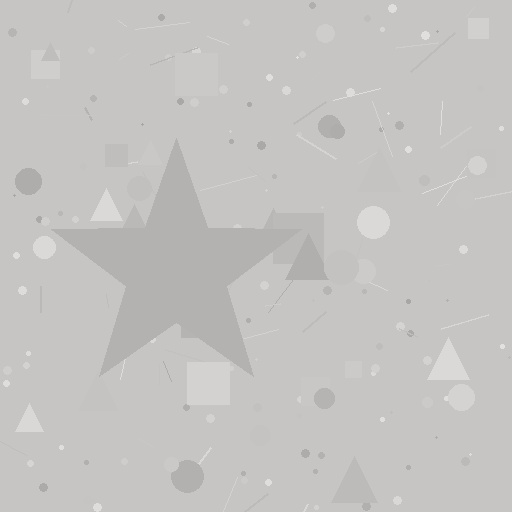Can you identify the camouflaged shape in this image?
The camouflaged shape is a star.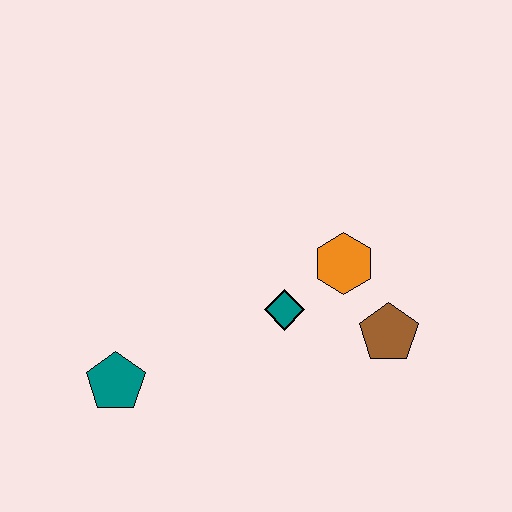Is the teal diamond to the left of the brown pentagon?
Yes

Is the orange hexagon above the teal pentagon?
Yes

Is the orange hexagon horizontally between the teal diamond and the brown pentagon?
Yes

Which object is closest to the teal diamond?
The orange hexagon is closest to the teal diamond.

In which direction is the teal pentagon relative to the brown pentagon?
The teal pentagon is to the left of the brown pentagon.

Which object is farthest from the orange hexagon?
The teal pentagon is farthest from the orange hexagon.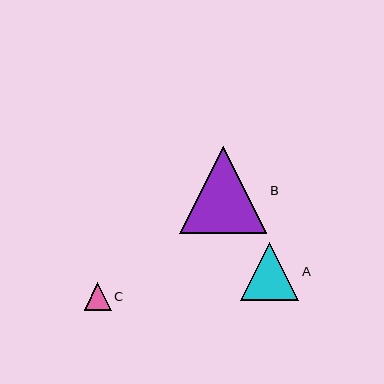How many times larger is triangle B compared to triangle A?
Triangle B is approximately 1.5 times the size of triangle A.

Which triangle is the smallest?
Triangle C is the smallest with a size of approximately 27 pixels.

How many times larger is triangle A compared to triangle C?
Triangle A is approximately 2.1 times the size of triangle C.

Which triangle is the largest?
Triangle B is the largest with a size of approximately 87 pixels.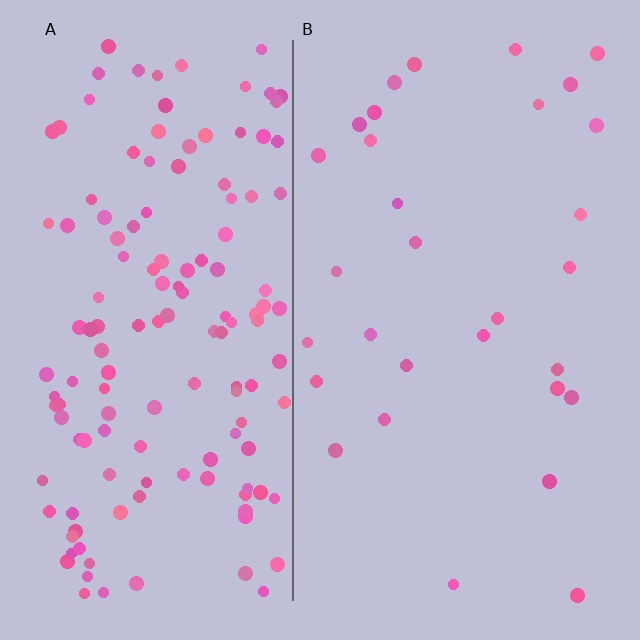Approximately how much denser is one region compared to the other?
Approximately 4.6× — region A over region B.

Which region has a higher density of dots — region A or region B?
A (the left).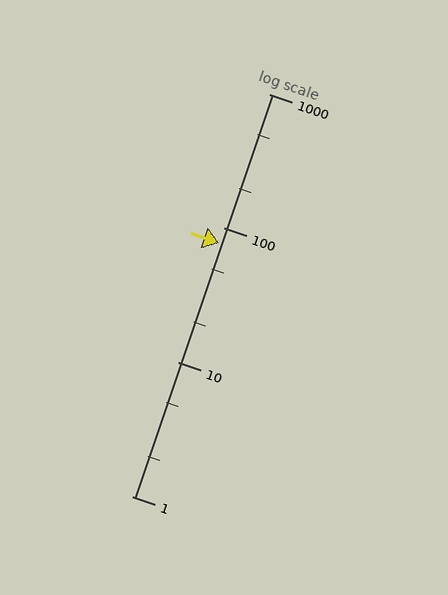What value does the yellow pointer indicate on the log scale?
The pointer indicates approximately 77.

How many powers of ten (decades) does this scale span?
The scale spans 3 decades, from 1 to 1000.